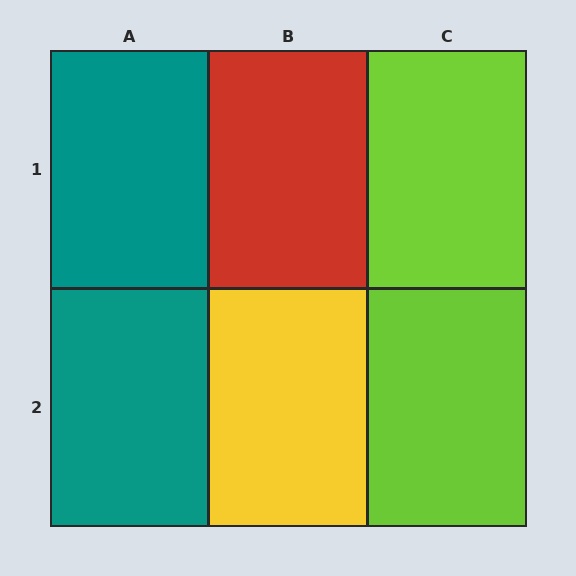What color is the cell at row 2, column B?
Yellow.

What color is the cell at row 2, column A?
Teal.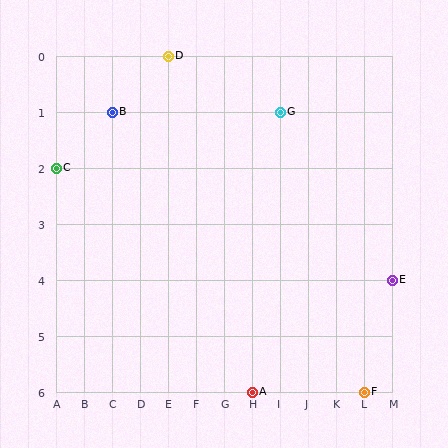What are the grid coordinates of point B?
Point B is at grid coordinates (C, 1).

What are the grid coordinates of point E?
Point E is at grid coordinates (M, 4).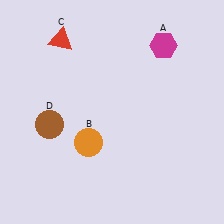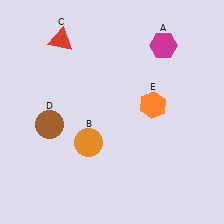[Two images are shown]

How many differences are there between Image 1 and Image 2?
There is 1 difference between the two images.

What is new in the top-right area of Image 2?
An orange hexagon (E) was added in the top-right area of Image 2.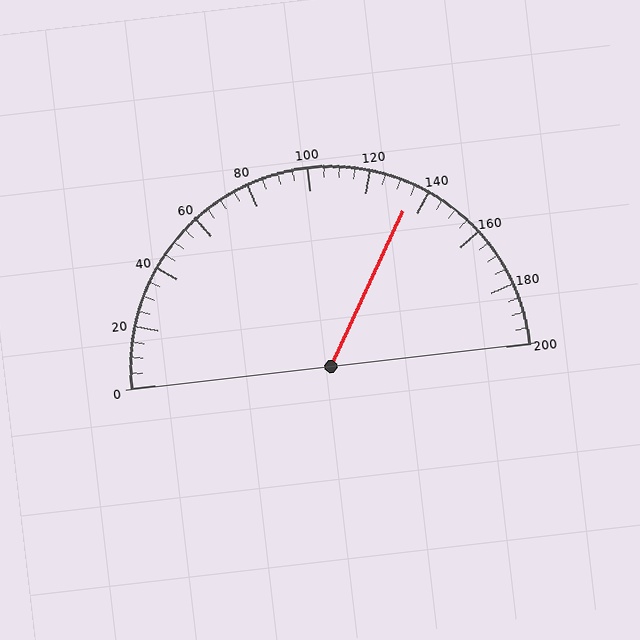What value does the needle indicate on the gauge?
The needle indicates approximately 135.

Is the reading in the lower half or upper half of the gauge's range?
The reading is in the upper half of the range (0 to 200).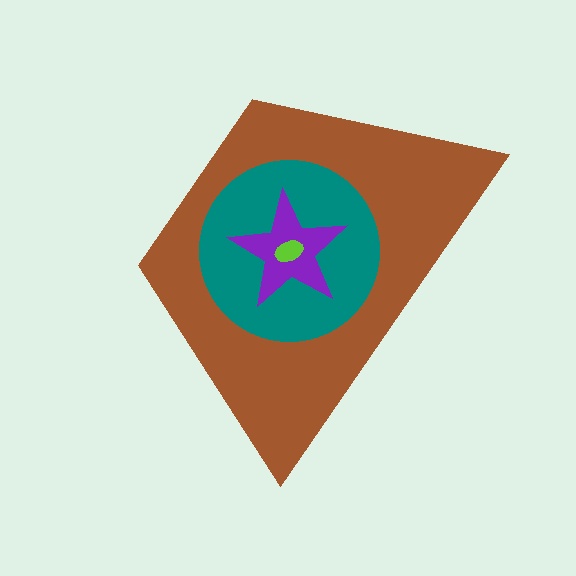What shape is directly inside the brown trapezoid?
The teal circle.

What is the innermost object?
The lime ellipse.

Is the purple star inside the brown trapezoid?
Yes.